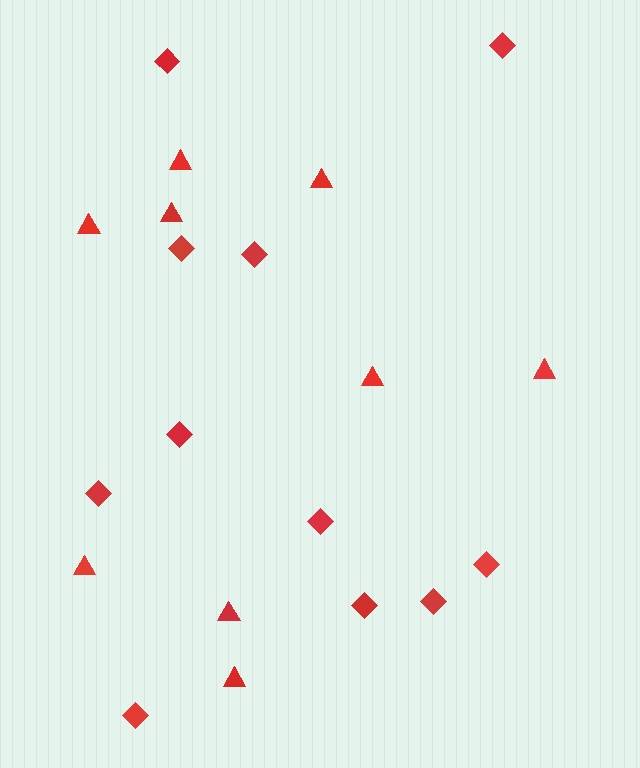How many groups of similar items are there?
There are 2 groups: one group of triangles (9) and one group of diamonds (11).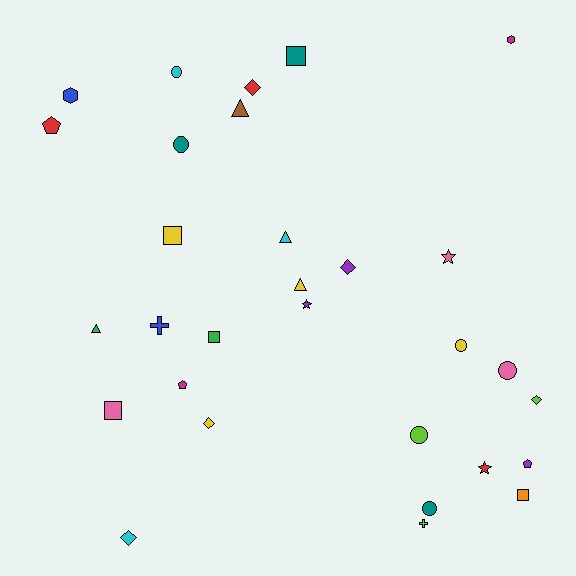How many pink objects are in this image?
There are 3 pink objects.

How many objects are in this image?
There are 30 objects.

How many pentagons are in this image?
There are 3 pentagons.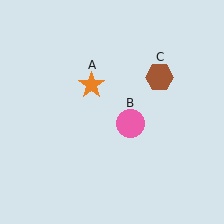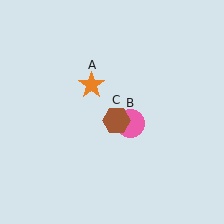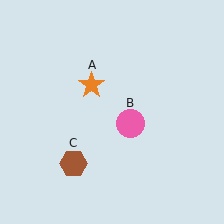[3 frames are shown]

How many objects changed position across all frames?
1 object changed position: brown hexagon (object C).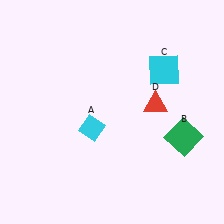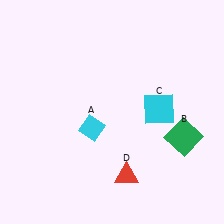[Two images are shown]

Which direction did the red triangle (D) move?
The red triangle (D) moved down.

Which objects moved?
The objects that moved are: the cyan square (C), the red triangle (D).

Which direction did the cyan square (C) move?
The cyan square (C) moved down.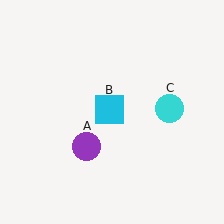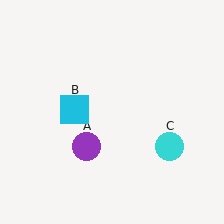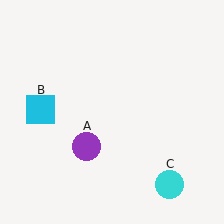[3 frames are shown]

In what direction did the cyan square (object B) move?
The cyan square (object B) moved left.